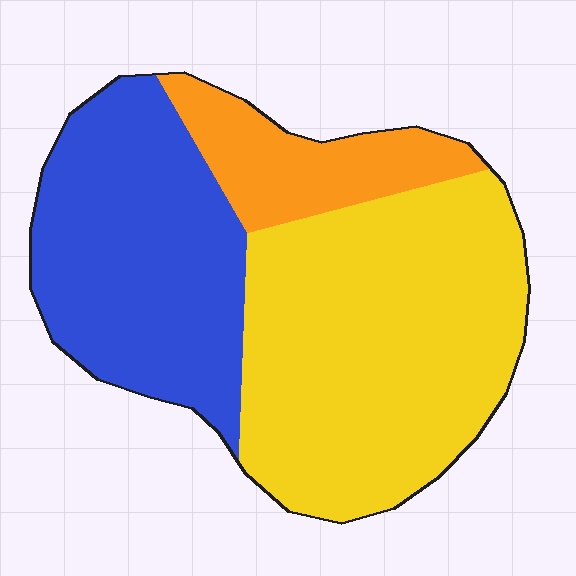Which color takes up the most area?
Yellow, at roughly 50%.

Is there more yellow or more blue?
Yellow.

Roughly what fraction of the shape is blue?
Blue takes up about one third (1/3) of the shape.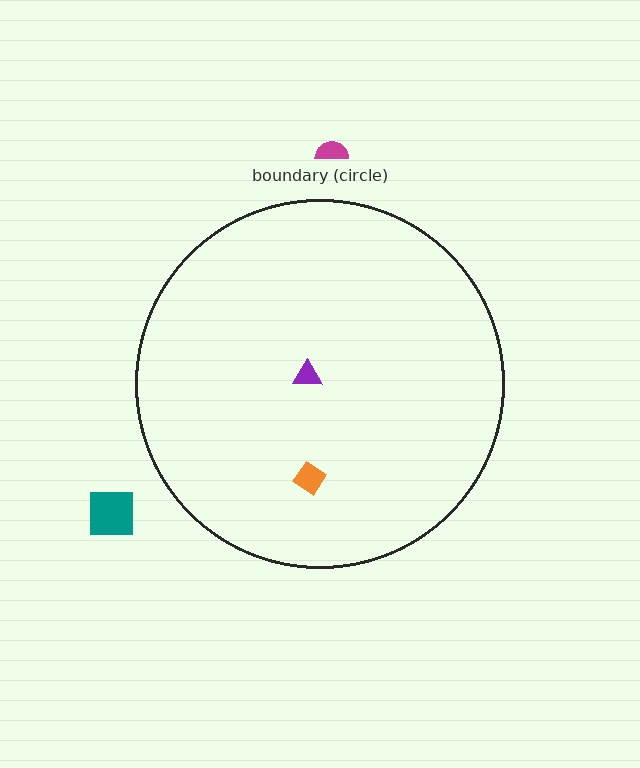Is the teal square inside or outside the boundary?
Outside.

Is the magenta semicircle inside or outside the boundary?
Outside.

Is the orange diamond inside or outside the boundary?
Inside.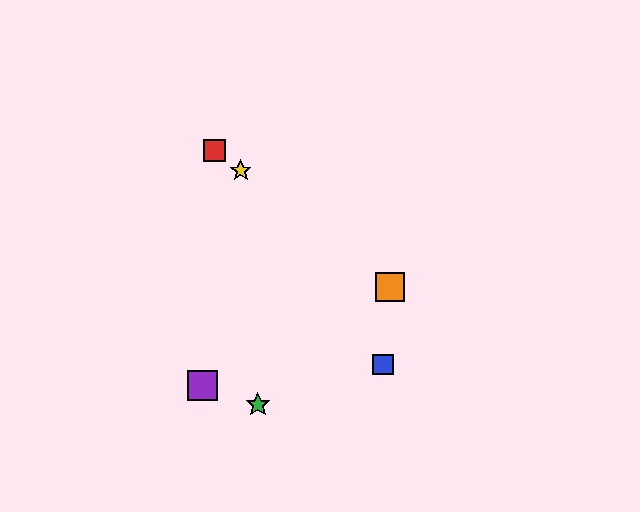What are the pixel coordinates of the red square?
The red square is at (214, 150).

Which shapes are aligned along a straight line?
The red square, the yellow star, the orange square are aligned along a straight line.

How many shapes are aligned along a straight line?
3 shapes (the red square, the yellow star, the orange square) are aligned along a straight line.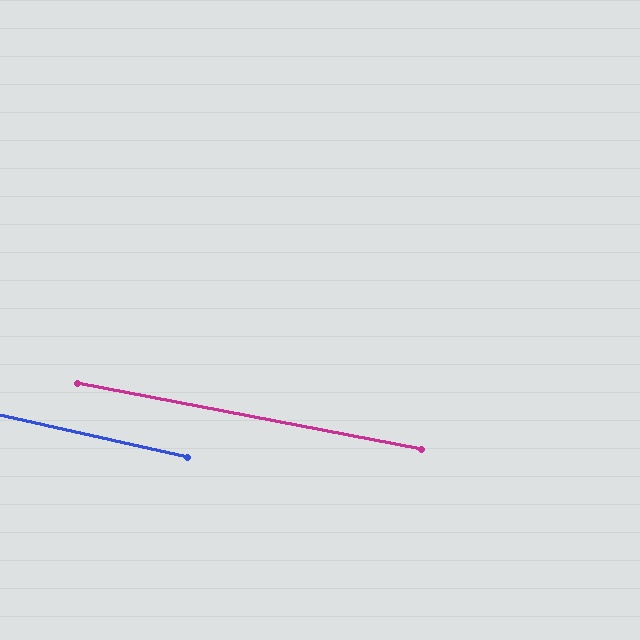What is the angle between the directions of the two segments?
Approximately 2 degrees.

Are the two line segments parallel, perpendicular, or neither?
Parallel — their directions differ by only 1.9°.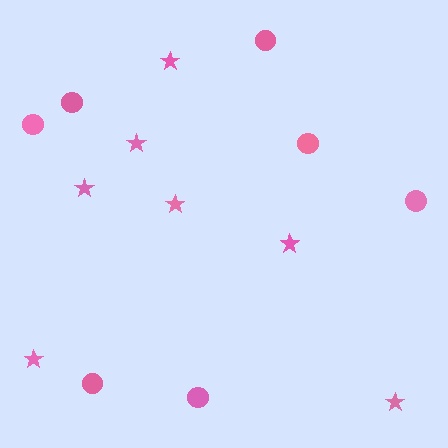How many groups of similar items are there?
There are 2 groups: one group of stars (7) and one group of circles (7).